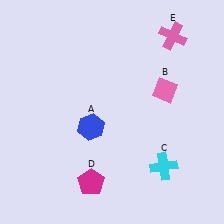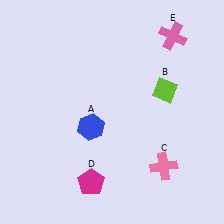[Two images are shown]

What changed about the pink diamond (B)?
In Image 1, B is pink. In Image 2, it changed to lime.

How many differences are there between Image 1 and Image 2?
There are 2 differences between the two images.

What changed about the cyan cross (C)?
In Image 1, C is cyan. In Image 2, it changed to pink.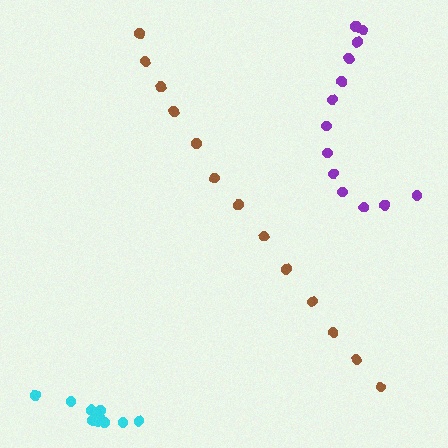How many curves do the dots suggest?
There are 3 distinct paths.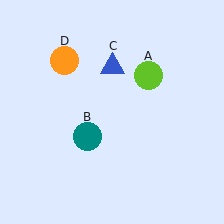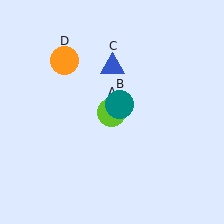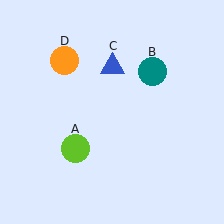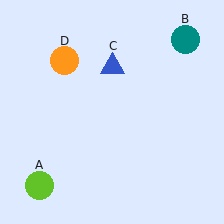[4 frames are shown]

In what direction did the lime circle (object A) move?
The lime circle (object A) moved down and to the left.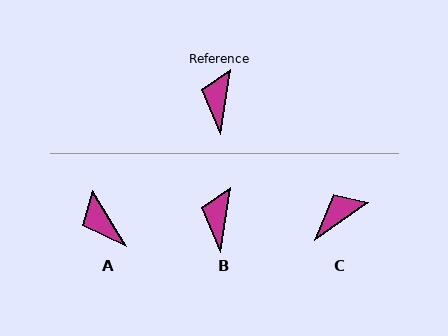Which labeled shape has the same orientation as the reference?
B.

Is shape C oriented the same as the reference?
No, it is off by about 47 degrees.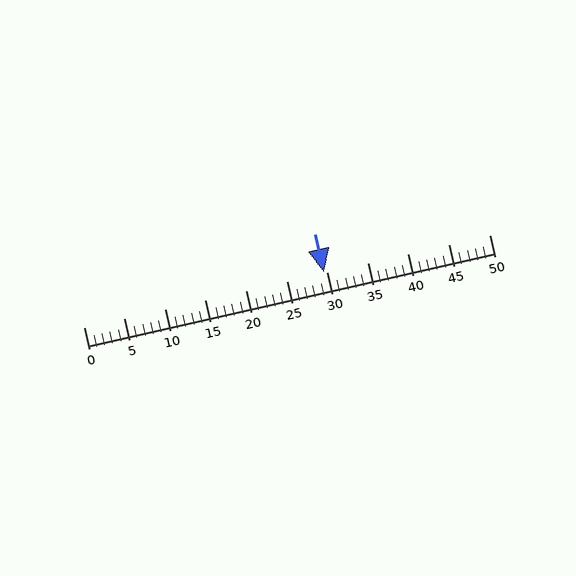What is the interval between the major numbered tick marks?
The major tick marks are spaced 5 units apart.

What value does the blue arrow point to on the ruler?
The blue arrow points to approximately 30.